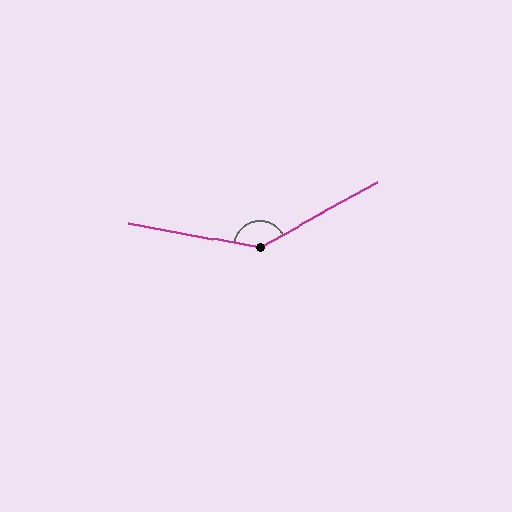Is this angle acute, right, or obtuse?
It is obtuse.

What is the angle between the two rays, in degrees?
Approximately 141 degrees.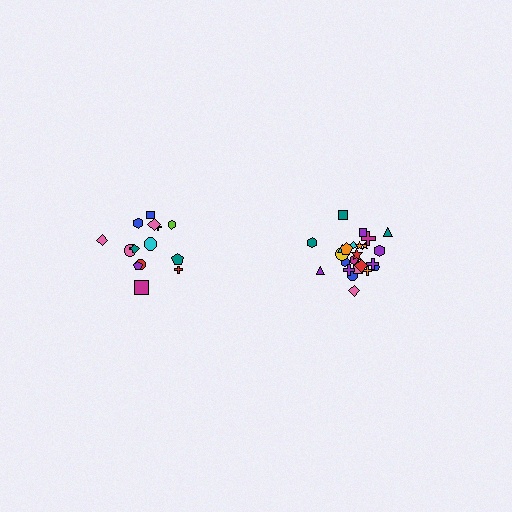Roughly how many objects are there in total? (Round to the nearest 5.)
Roughly 40 objects in total.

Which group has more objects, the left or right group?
The right group.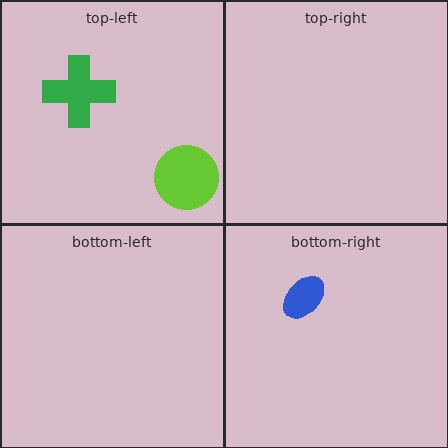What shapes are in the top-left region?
The green cross, the lime circle.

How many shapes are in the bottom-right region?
1.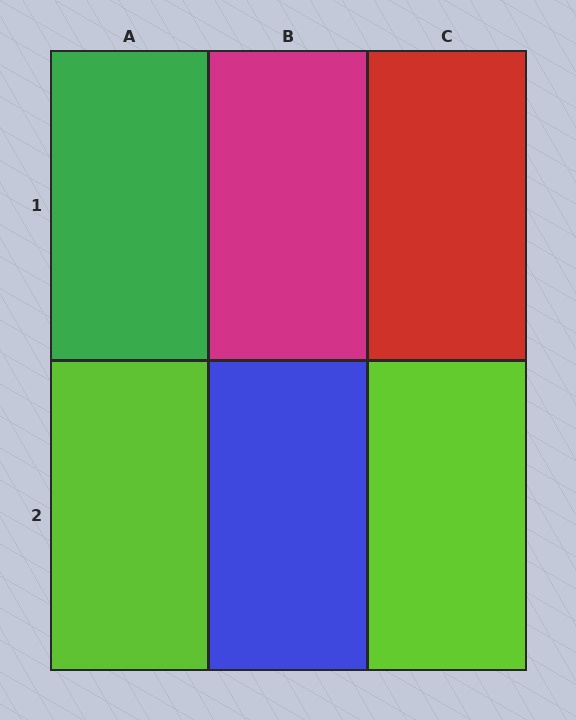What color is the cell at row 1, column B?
Magenta.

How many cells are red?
1 cell is red.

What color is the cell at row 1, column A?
Green.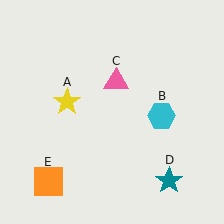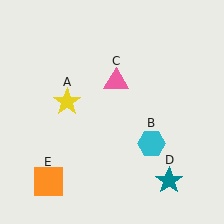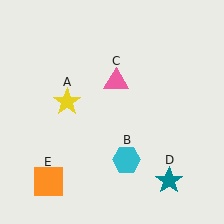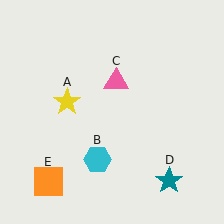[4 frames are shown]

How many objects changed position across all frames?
1 object changed position: cyan hexagon (object B).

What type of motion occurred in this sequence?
The cyan hexagon (object B) rotated clockwise around the center of the scene.